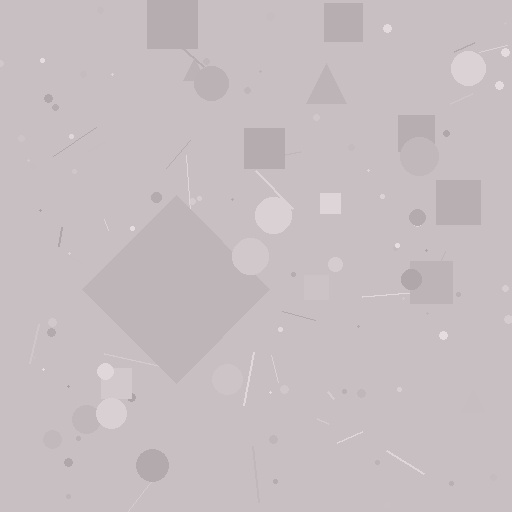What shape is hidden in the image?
A diamond is hidden in the image.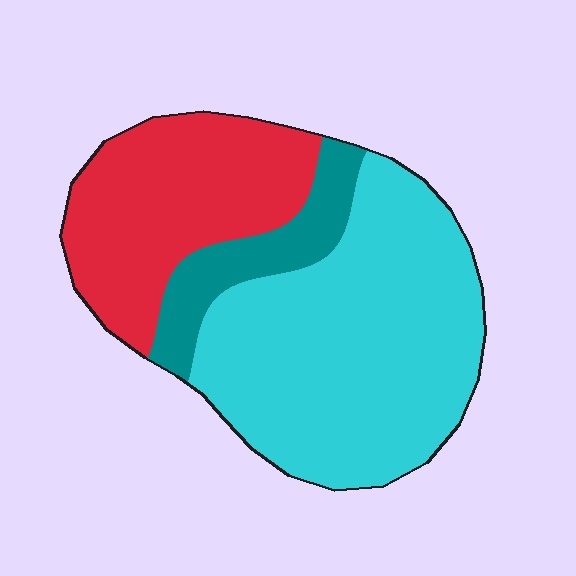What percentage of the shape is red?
Red takes up about one third (1/3) of the shape.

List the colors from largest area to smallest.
From largest to smallest: cyan, red, teal.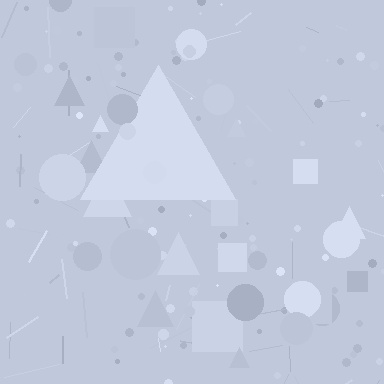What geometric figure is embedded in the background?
A triangle is embedded in the background.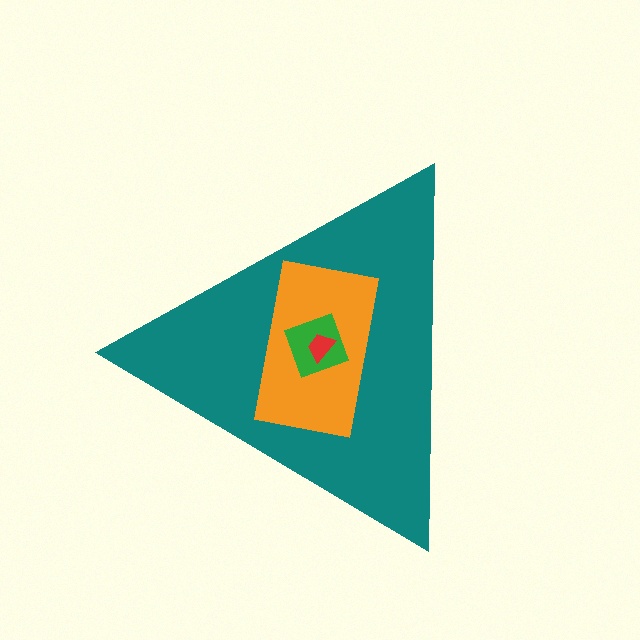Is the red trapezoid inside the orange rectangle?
Yes.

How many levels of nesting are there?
4.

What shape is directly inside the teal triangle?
The orange rectangle.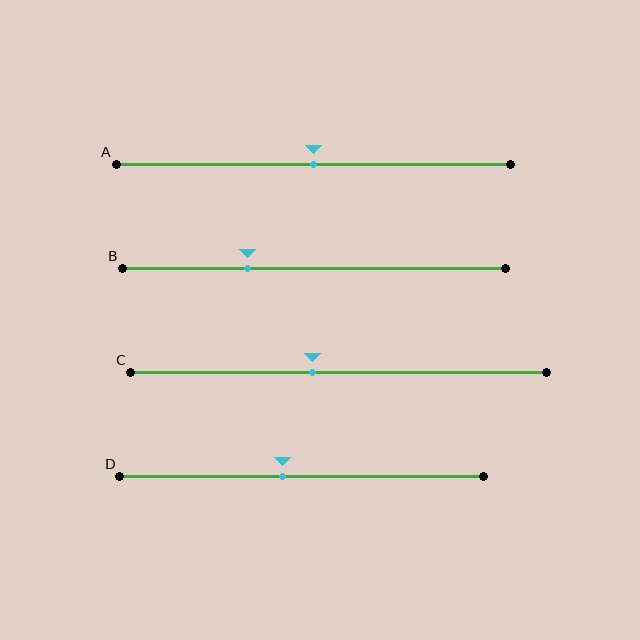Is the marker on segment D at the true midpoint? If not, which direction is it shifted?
No, the marker on segment D is shifted to the left by about 5% of the segment length.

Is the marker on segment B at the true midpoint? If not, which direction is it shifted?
No, the marker on segment B is shifted to the left by about 17% of the segment length.